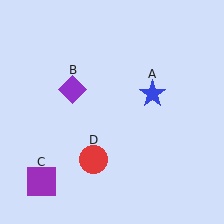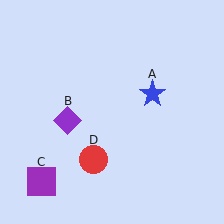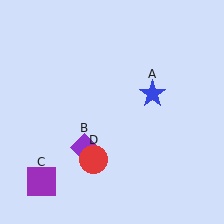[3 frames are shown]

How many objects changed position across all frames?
1 object changed position: purple diamond (object B).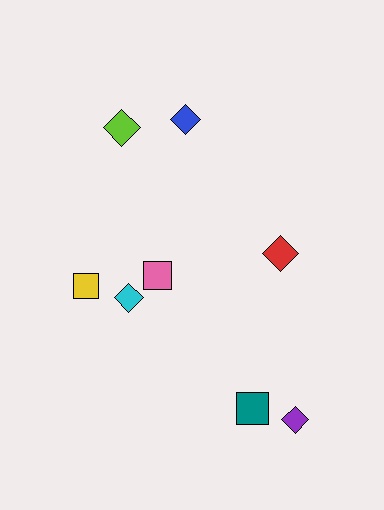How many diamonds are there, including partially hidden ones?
There are 5 diamonds.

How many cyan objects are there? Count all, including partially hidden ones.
There is 1 cyan object.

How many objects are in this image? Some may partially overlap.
There are 8 objects.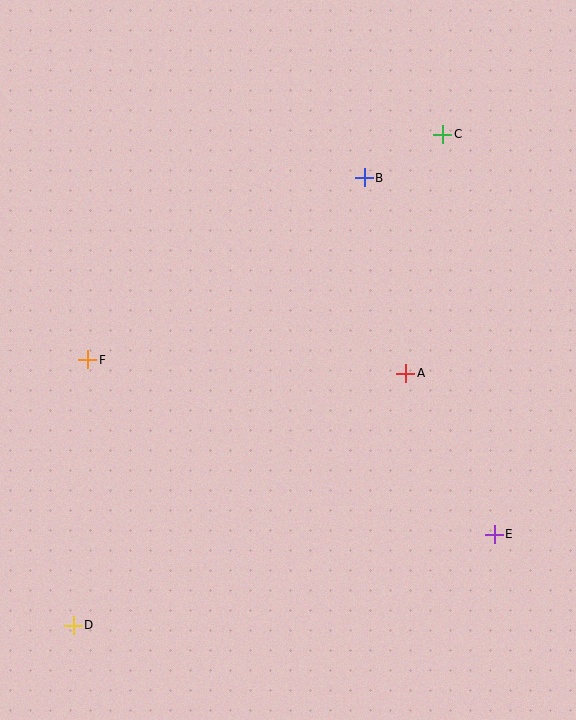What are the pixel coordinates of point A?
Point A is at (406, 373).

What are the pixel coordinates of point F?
Point F is at (88, 360).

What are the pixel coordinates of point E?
Point E is at (494, 534).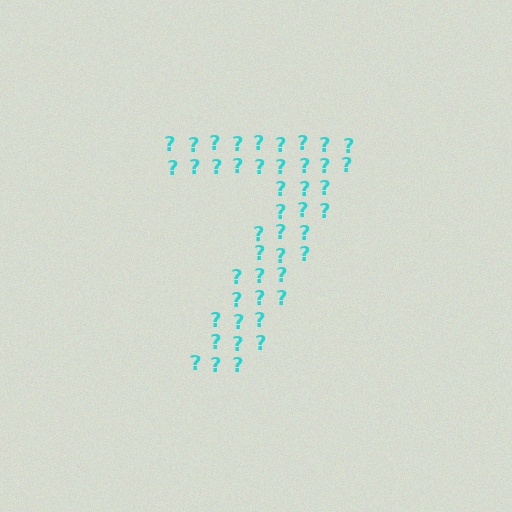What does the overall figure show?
The overall figure shows the digit 7.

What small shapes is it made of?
It is made of small question marks.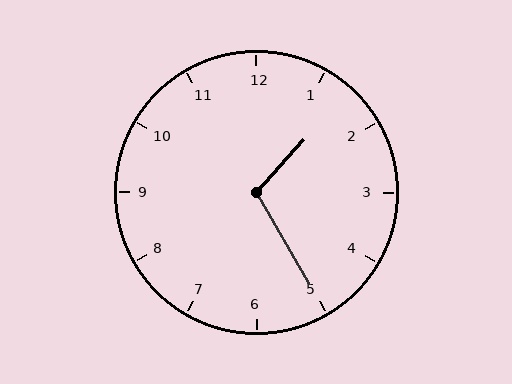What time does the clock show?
1:25.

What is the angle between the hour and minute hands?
Approximately 108 degrees.